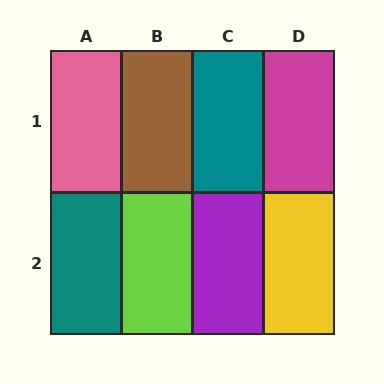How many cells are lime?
1 cell is lime.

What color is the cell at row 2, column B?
Lime.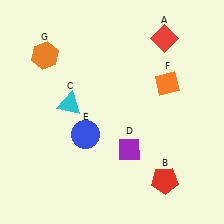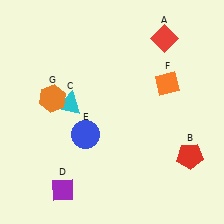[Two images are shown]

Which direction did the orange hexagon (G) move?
The orange hexagon (G) moved down.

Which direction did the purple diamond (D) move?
The purple diamond (D) moved left.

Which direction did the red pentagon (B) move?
The red pentagon (B) moved right.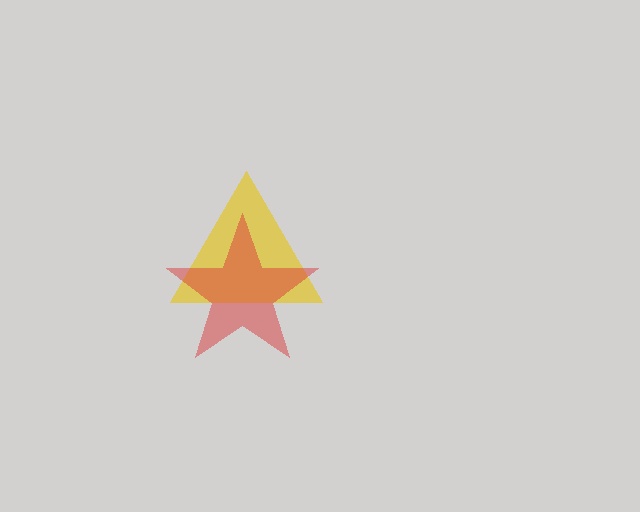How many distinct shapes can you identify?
There are 2 distinct shapes: a yellow triangle, a red star.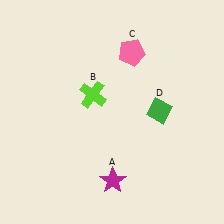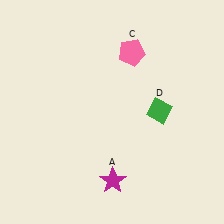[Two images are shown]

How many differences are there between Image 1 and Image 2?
There is 1 difference between the two images.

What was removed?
The lime cross (B) was removed in Image 2.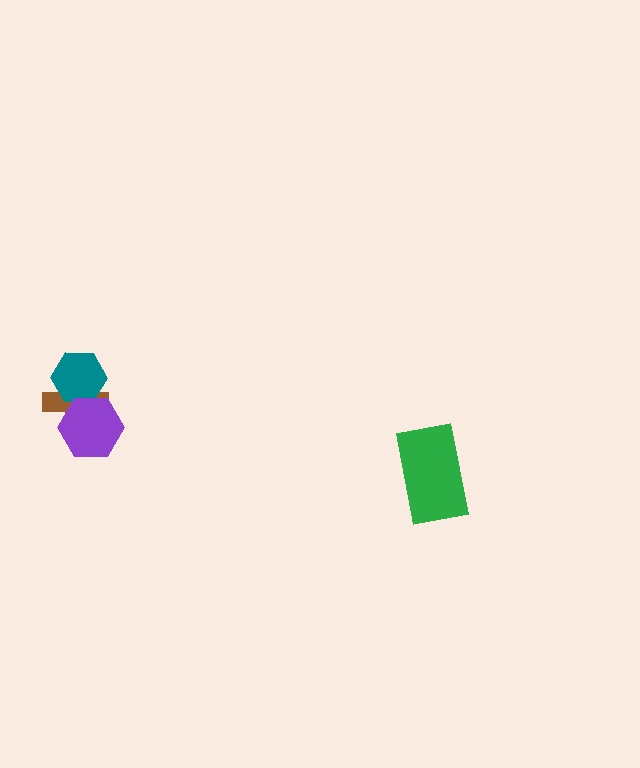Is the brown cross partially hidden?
Yes, it is partially covered by another shape.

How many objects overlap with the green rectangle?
0 objects overlap with the green rectangle.